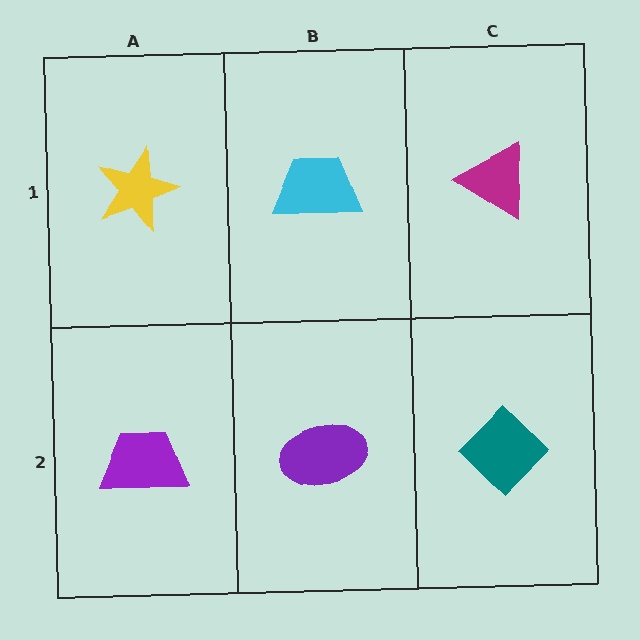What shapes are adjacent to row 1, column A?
A purple trapezoid (row 2, column A), a cyan trapezoid (row 1, column B).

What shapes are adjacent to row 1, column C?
A teal diamond (row 2, column C), a cyan trapezoid (row 1, column B).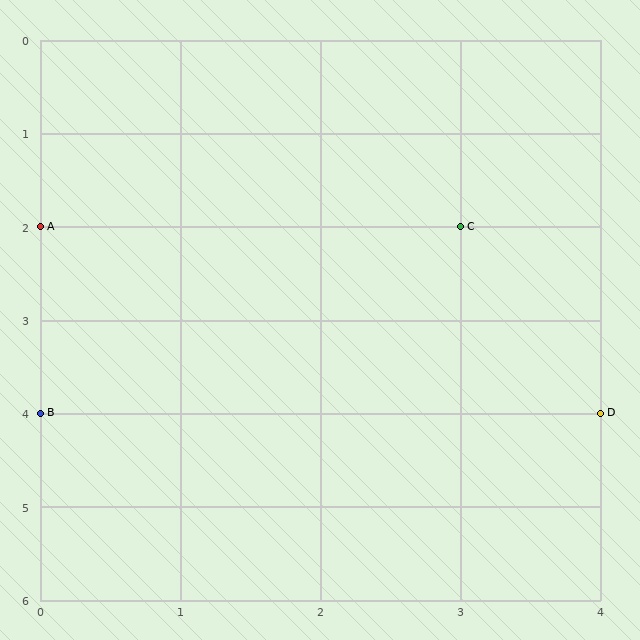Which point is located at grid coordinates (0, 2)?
Point A is at (0, 2).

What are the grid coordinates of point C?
Point C is at grid coordinates (3, 2).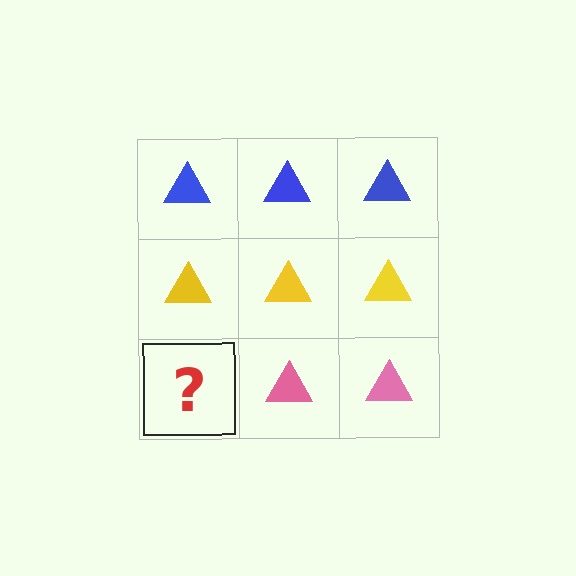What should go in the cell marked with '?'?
The missing cell should contain a pink triangle.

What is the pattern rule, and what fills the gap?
The rule is that each row has a consistent color. The gap should be filled with a pink triangle.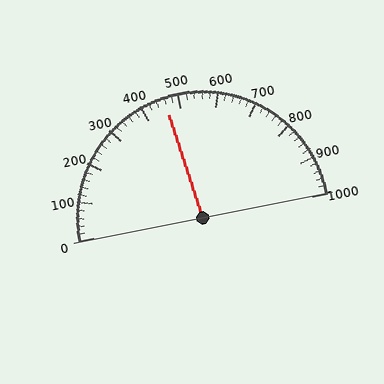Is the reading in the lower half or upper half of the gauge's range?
The reading is in the lower half of the range (0 to 1000).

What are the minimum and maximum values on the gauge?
The gauge ranges from 0 to 1000.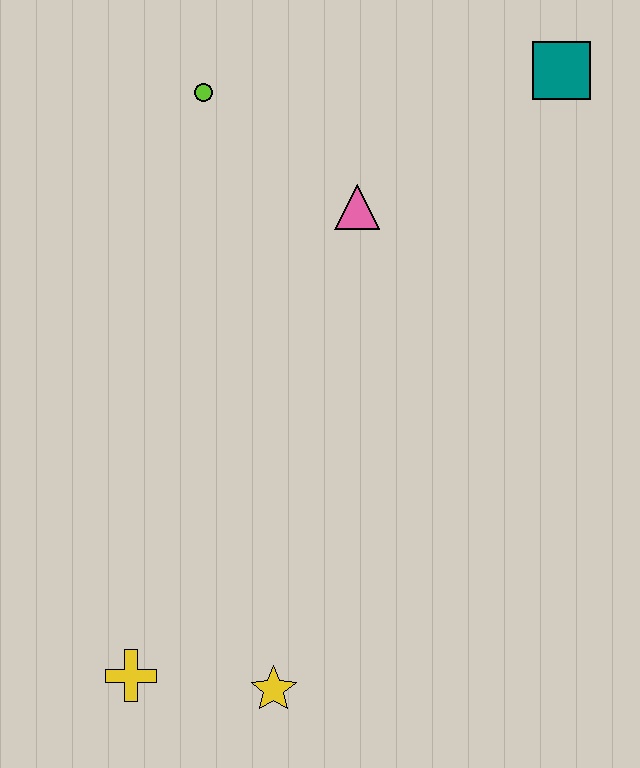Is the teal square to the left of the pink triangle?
No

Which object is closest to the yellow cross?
The yellow star is closest to the yellow cross.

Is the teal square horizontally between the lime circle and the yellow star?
No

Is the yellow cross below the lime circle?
Yes